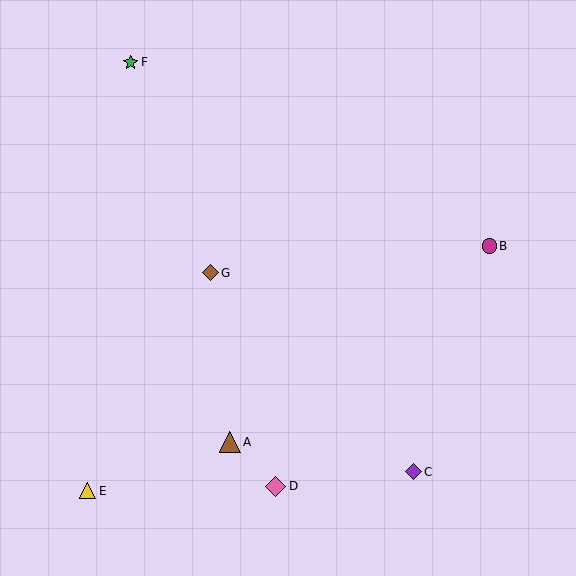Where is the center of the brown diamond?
The center of the brown diamond is at (210, 273).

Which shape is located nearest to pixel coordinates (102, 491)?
The yellow triangle (labeled E) at (88, 491) is nearest to that location.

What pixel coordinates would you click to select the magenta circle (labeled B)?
Click at (489, 246) to select the magenta circle B.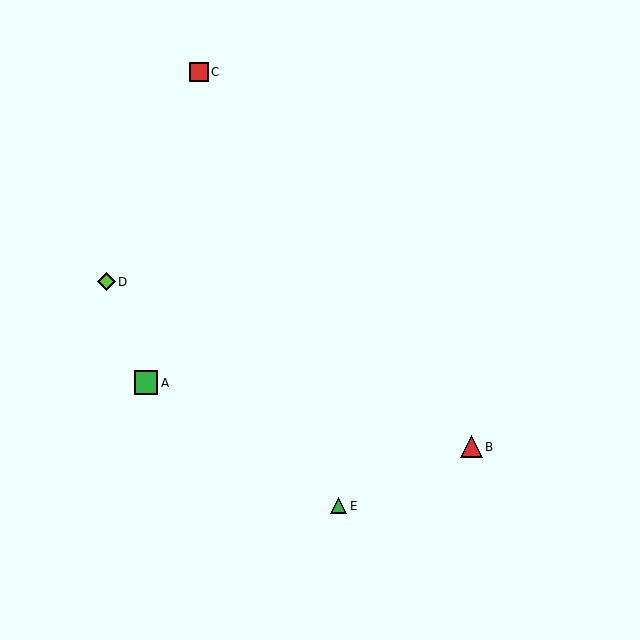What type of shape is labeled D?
Shape D is a lime diamond.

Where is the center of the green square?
The center of the green square is at (146, 383).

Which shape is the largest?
The green square (labeled A) is the largest.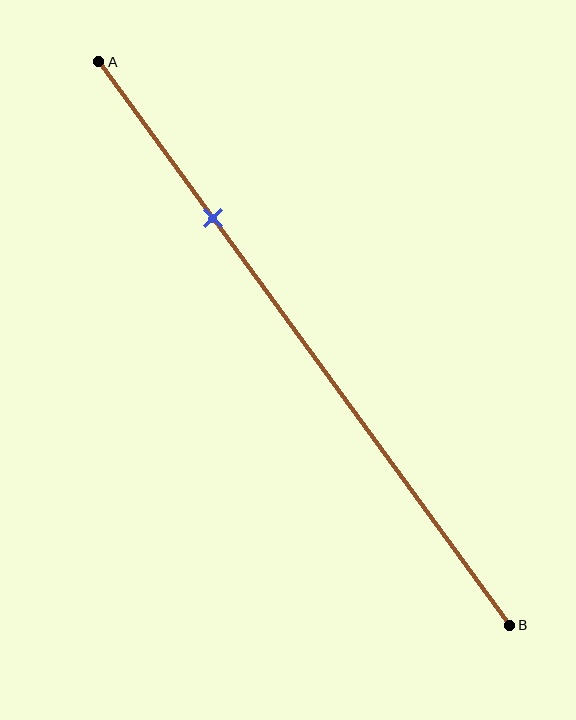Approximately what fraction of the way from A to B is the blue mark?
The blue mark is approximately 30% of the way from A to B.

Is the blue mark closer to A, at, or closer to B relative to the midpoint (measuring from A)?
The blue mark is closer to point A than the midpoint of segment AB.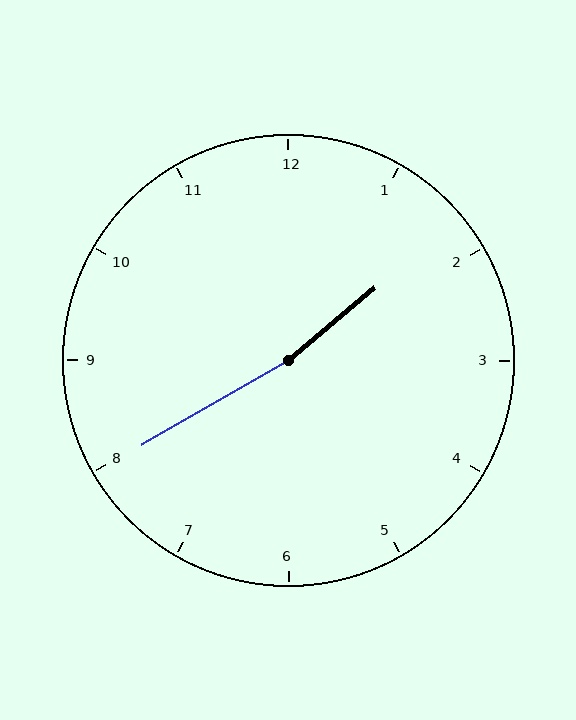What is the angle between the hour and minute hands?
Approximately 170 degrees.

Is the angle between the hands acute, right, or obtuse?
It is obtuse.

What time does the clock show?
1:40.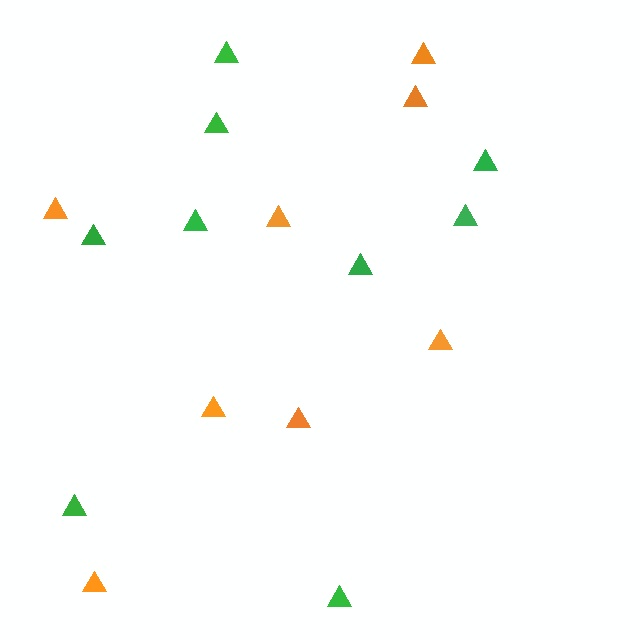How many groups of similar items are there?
There are 2 groups: one group of green triangles (9) and one group of orange triangles (8).